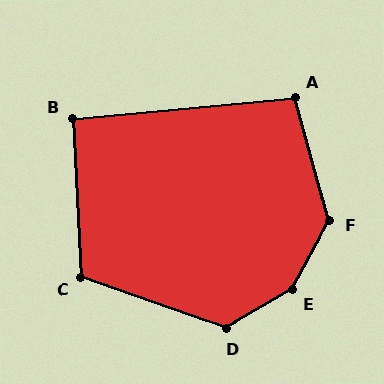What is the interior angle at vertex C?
Approximately 112 degrees (obtuse).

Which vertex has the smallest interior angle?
B, at approximately 93 degrees.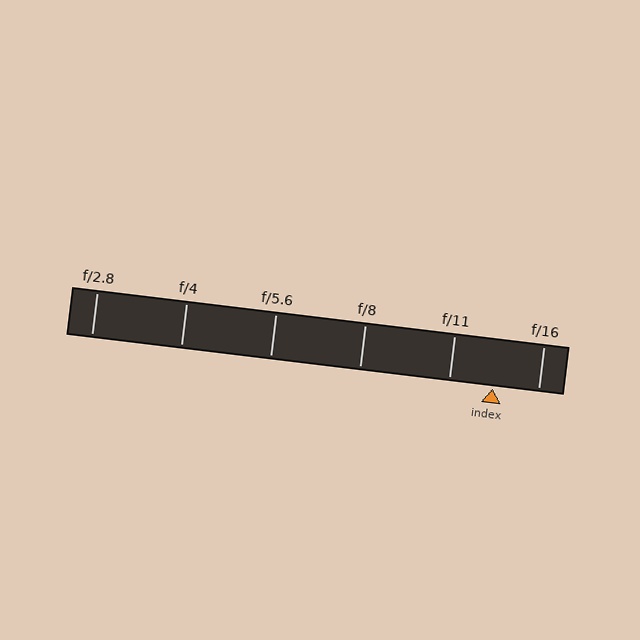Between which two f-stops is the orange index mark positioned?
The index mark is between f/11 and f/16.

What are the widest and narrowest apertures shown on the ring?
The widest aperture shown is f/2.8 and the narrowest is f/16.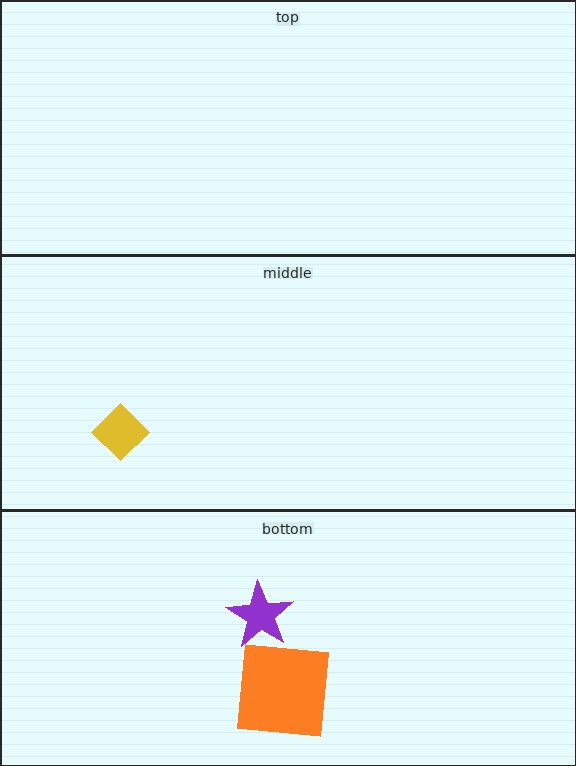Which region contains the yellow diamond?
The middle region.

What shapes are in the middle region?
The yellow diamond.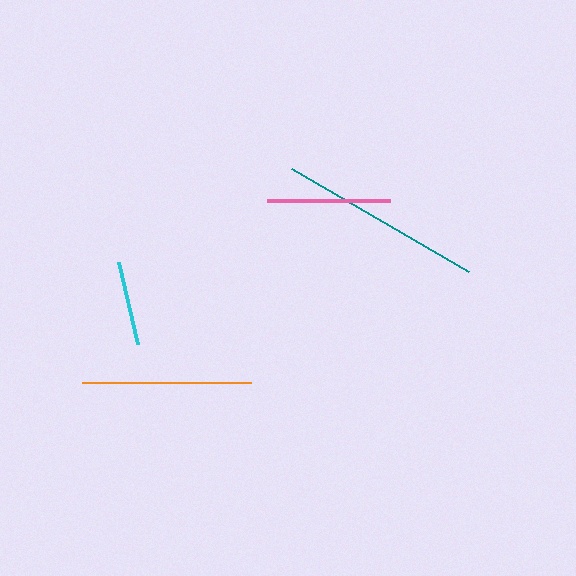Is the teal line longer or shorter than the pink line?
The teal line is longer than the pink line.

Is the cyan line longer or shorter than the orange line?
The orange line is longer than the cyan line.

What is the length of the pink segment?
The pink segment is approximately 123 pixels long.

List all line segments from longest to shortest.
From longest to shortest: teal, orange, pink, cyan.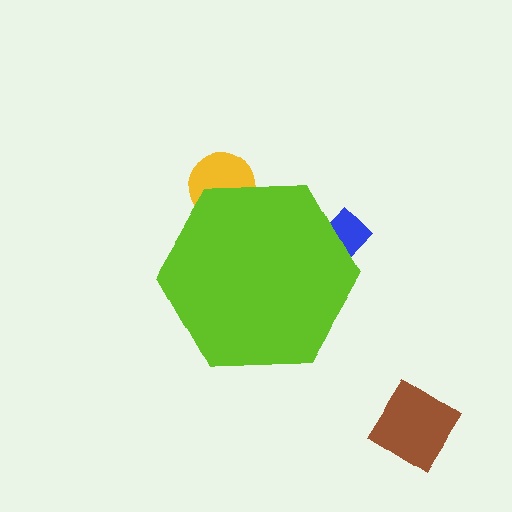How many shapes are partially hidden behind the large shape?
3 shapes are partially hidden.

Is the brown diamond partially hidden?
No, the brown diamond is fully visible.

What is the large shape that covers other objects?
A lime hexagon.